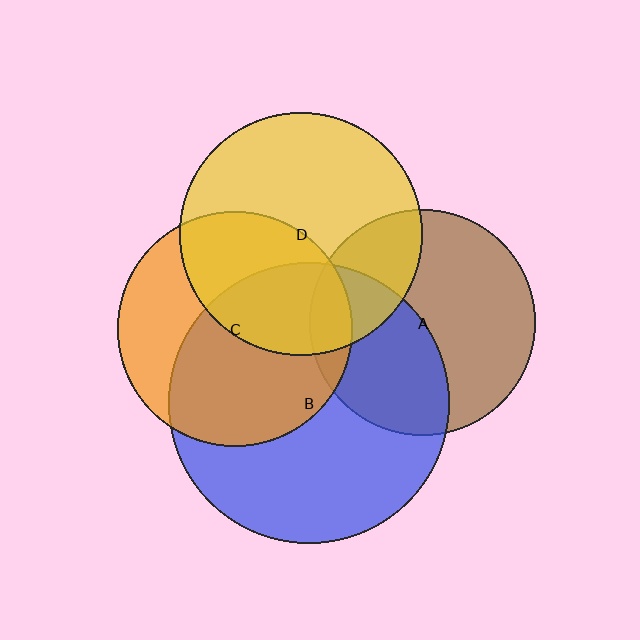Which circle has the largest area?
Circle B (blue).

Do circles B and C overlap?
Yes.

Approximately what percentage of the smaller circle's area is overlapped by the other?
Approximately 60%.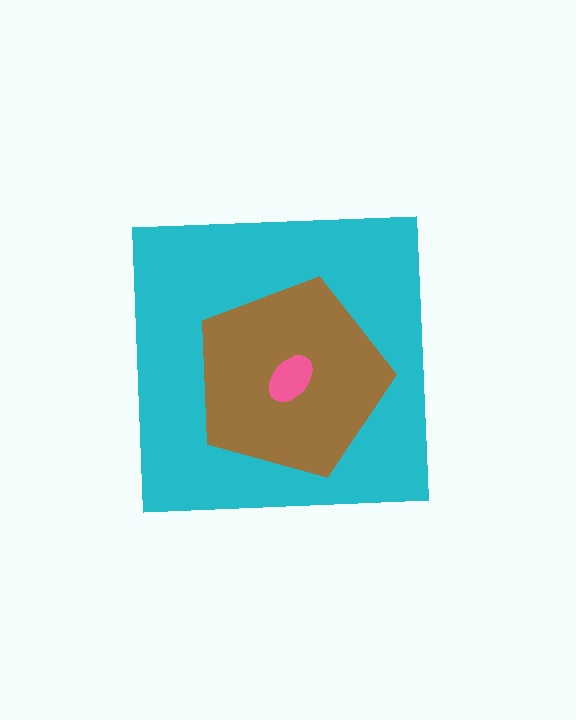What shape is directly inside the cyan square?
The brown pentagon.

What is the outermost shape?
The cyan square.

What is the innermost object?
The pink ellipse.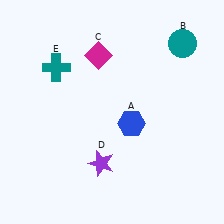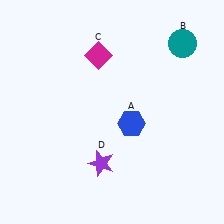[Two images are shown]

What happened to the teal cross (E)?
The teal cross (E) was removed in Image 2. It was in the top-left area of Image 1.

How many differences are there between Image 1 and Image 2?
There is 1 difference between the two images.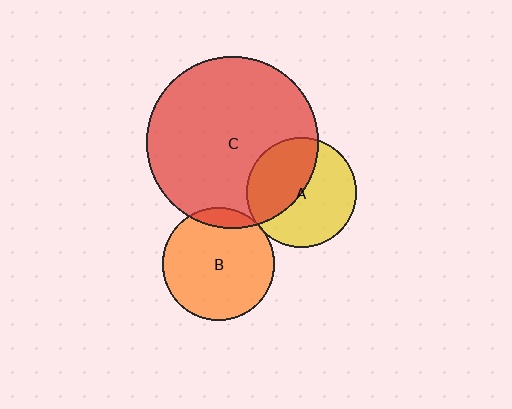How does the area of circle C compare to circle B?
Approximately 2.3 times.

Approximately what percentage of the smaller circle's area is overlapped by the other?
Approximately 5%.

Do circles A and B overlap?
Yes.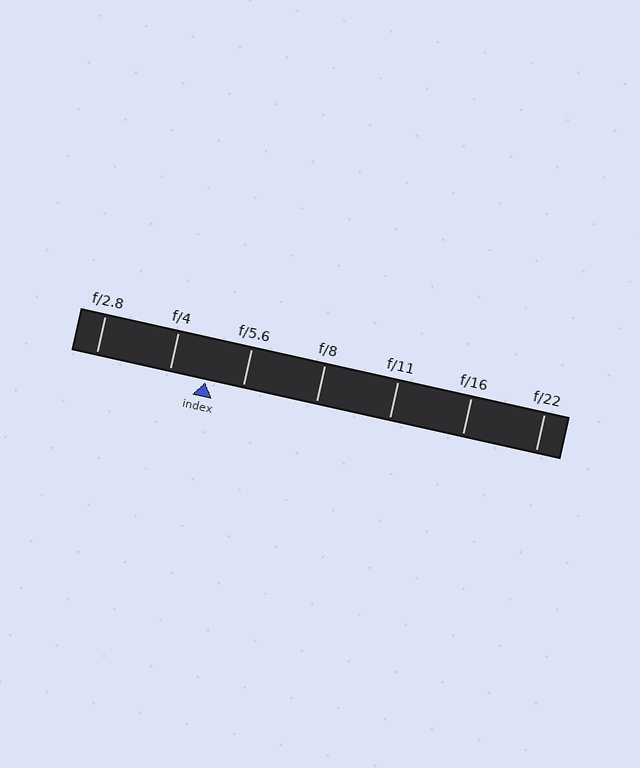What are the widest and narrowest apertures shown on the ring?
The widest aperture shown is f/2.8 and the narrowest is f/22.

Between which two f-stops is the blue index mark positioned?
The index mark is between f/4 and f/5.6.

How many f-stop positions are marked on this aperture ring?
There are 7 f-stop positions marked.